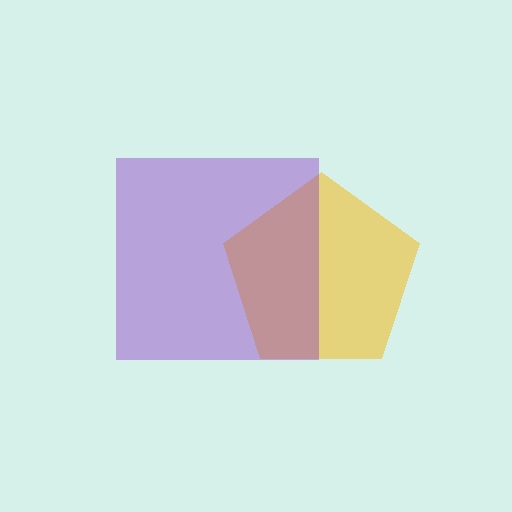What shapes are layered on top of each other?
The layered shapes are: a yellow pentagon, a purple square.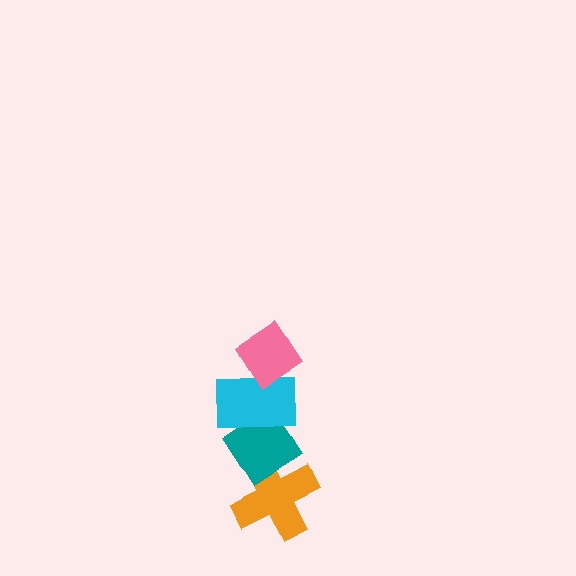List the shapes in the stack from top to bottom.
From top to bottom: the pink diamond, the cyan rectangle, the teal diamond, the orange cross.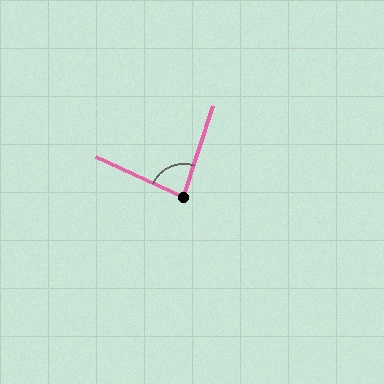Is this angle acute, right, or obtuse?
It is acute.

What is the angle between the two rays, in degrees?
Approximately 83 degrees.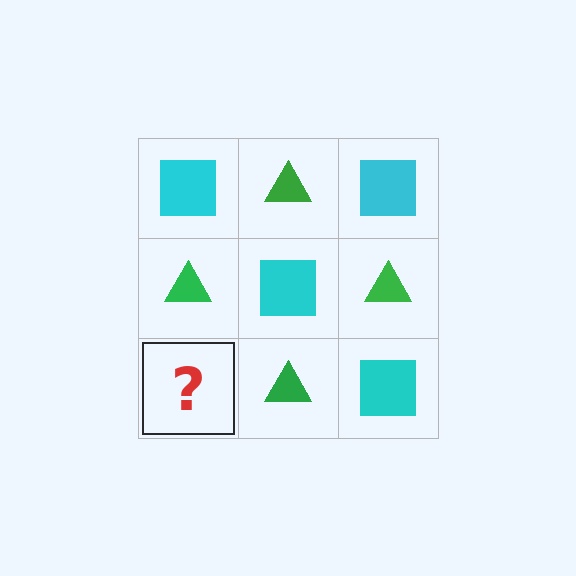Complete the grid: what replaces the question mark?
The question mark should be replaced with a cyan square.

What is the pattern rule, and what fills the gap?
The rule is that it alternates cyan square and green triangle in a checkerboard pattern. The gap should be filled with a cyan square.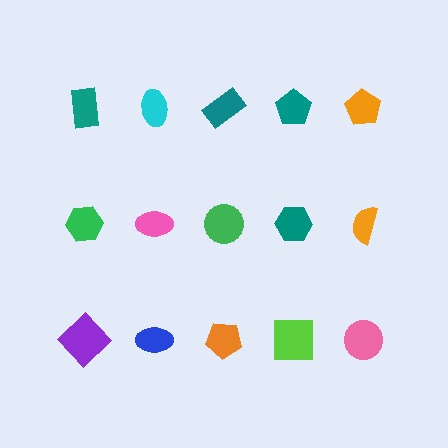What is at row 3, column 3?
An orange pentagon.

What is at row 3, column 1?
A purple diamond.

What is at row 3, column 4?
A lime square.